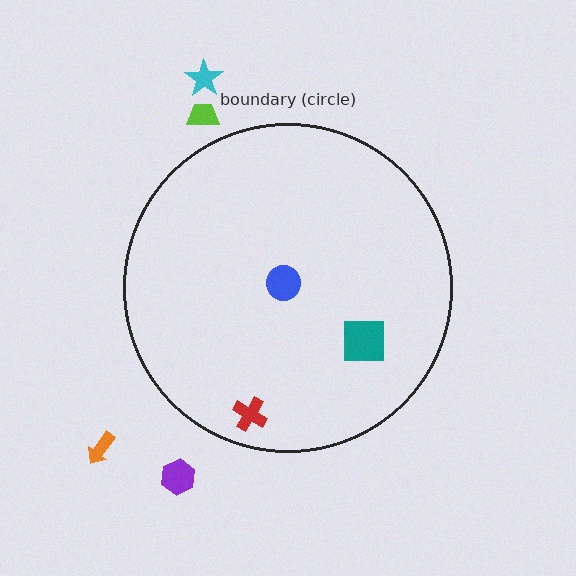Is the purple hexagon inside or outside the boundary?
Outside.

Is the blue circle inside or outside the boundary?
Inside.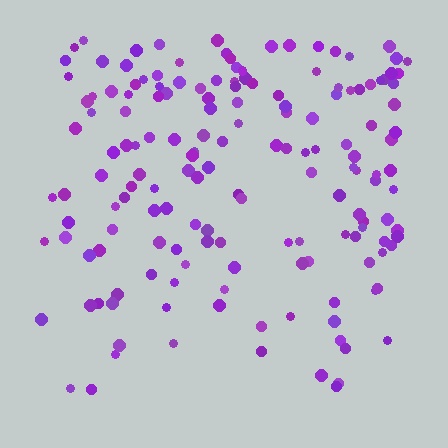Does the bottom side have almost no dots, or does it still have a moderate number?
Still a moderate number, just noticeably fewer than the top.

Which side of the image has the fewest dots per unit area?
The bottom.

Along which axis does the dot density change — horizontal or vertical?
Vertical.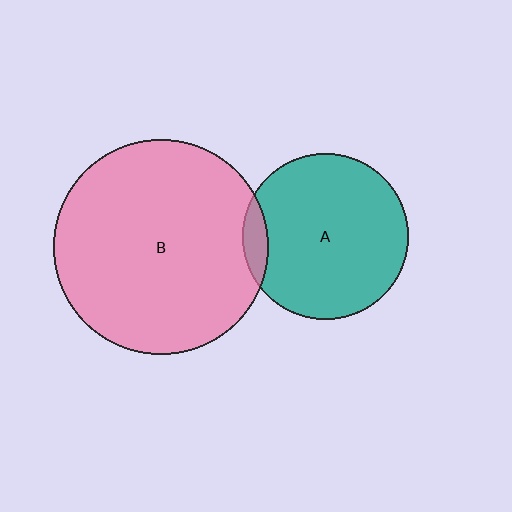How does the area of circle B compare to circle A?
Approximately 1.7 times.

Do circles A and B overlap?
Yes.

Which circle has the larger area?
Circle B (pink).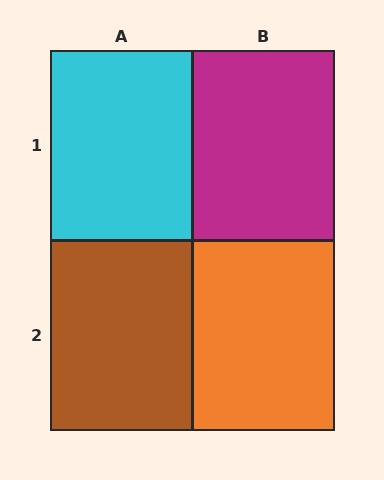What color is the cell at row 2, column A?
Brown.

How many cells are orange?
1 cell is orange.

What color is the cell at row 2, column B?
Orange.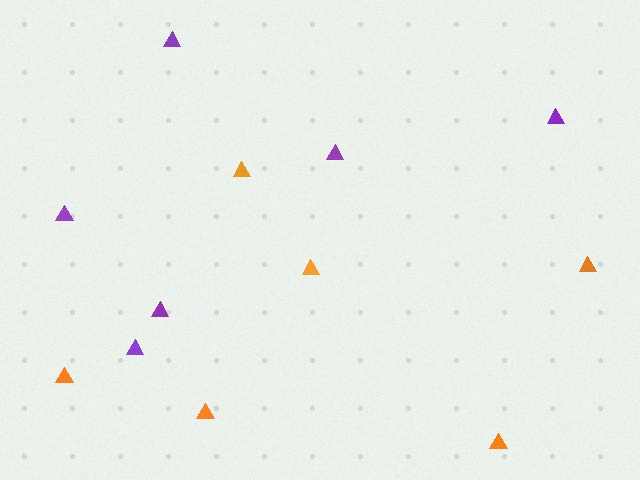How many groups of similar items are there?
There are 2 groups: one group of purple triangles (6) and one group of orange triangles (6).